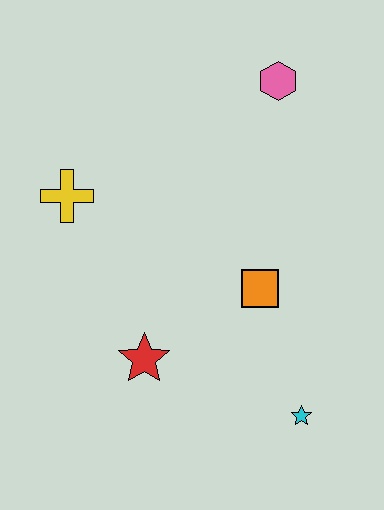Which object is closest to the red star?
The orange square is closest to the red star.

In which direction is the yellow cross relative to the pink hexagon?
The yellow cross is to the left of the pink hexagon.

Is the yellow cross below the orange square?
No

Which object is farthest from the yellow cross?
The cyan star is farthest from the yellow cross.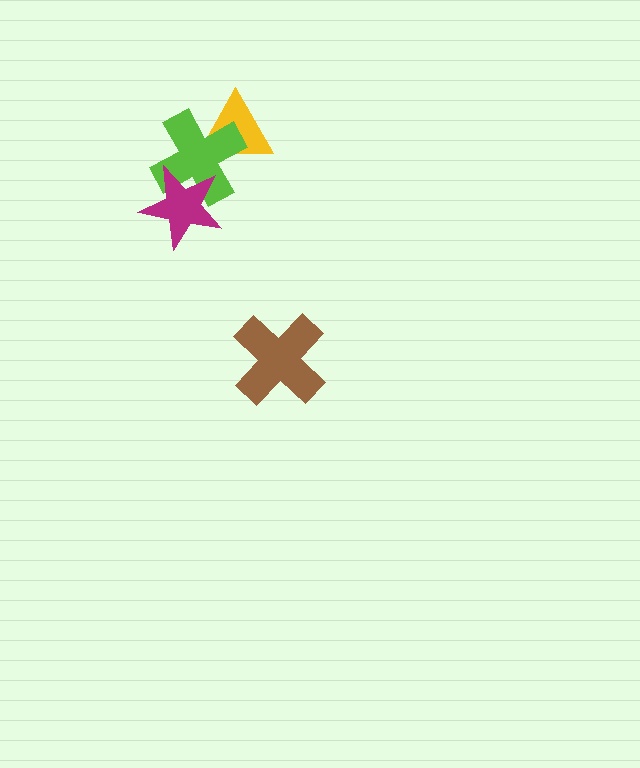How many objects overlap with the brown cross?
0 objects overlap with the brown cross.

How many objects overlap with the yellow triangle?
1 object overlaps with the yellow triangle.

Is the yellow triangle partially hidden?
Yes, it is partially covered by another shape.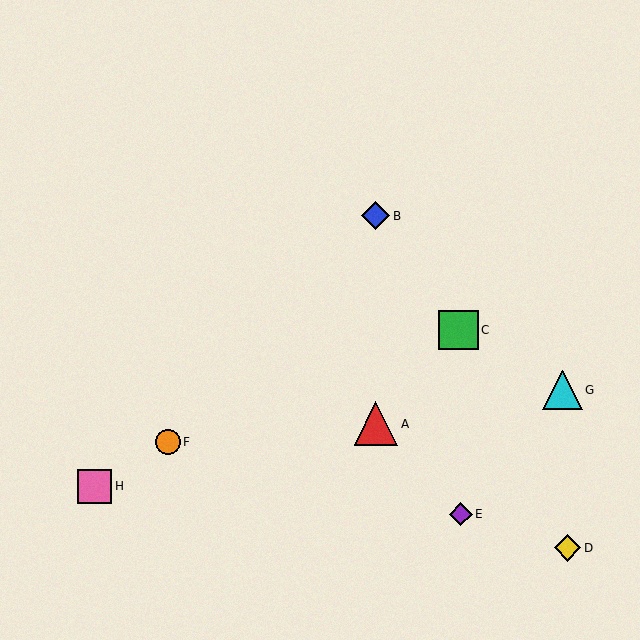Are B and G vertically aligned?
No, B is at x≈376 and G is at x≈563.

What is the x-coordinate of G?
Object G is at x≈563.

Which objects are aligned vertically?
Objects A, B are aligned vertically.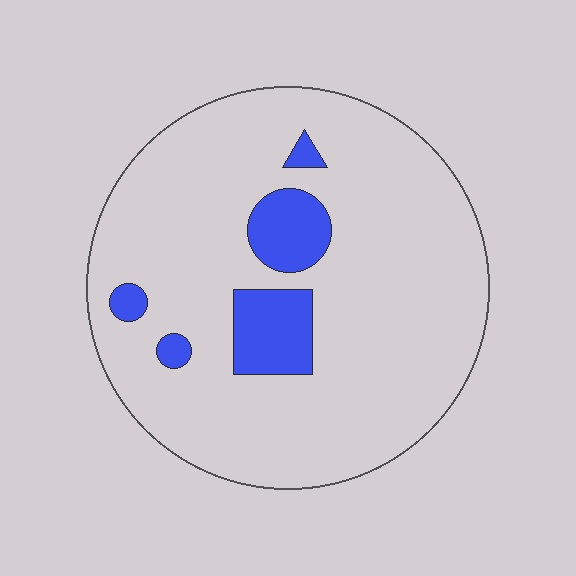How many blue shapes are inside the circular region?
5.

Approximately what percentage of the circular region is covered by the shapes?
Approximately 10%.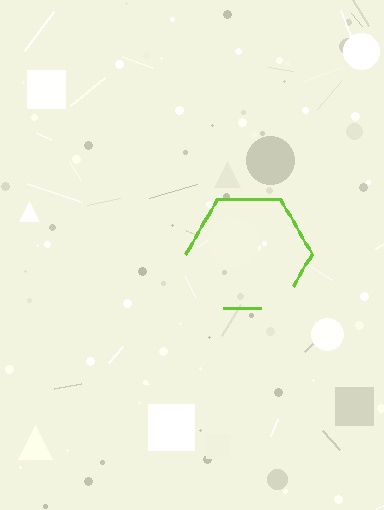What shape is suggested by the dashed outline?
The dashed outline suggests a hexagon.